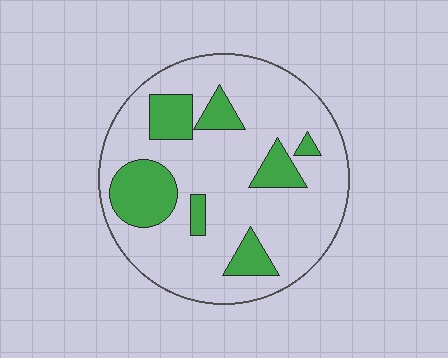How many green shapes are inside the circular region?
7.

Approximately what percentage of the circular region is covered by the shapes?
Approximately 20%.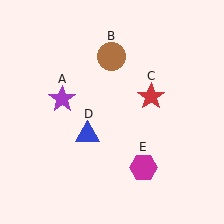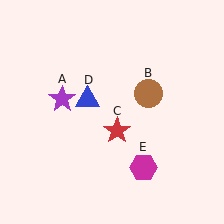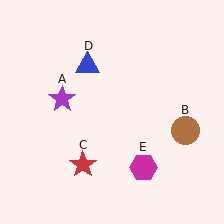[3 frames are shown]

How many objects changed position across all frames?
3 objects changed position: brown circle (object B), red star (object C), blue triangle (object D).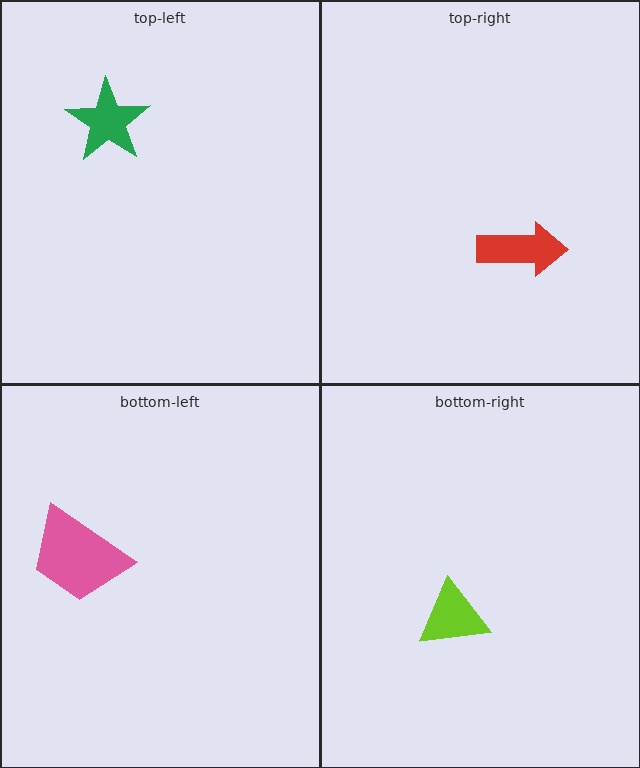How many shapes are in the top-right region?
1.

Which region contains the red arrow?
The top-right region.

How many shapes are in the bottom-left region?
1.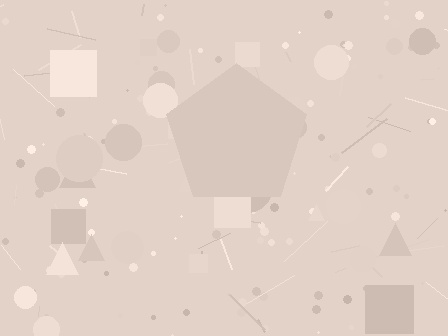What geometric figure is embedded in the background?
A pentagon is embedded in the background.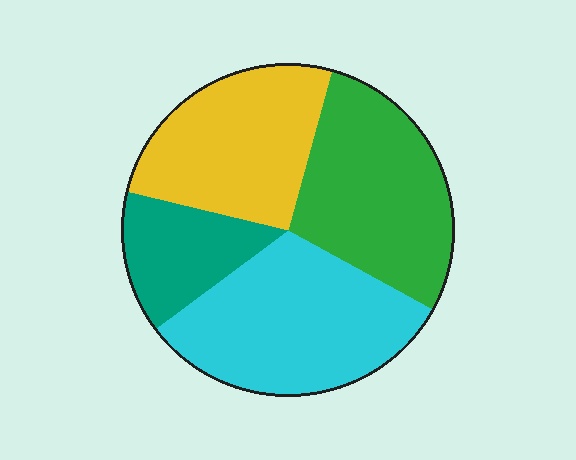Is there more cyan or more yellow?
Cyan.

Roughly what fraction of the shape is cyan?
Cyan covers about 30% of the shape.